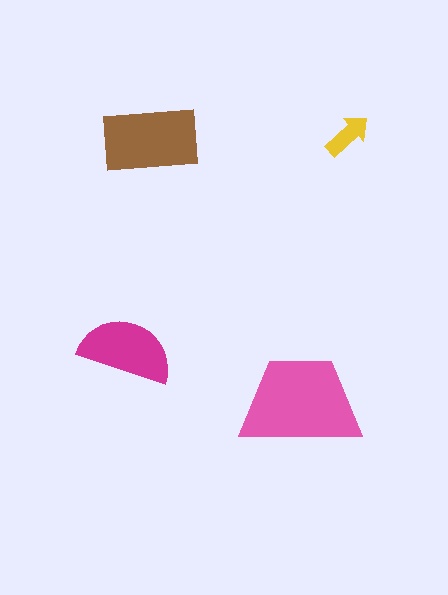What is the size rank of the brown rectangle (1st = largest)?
2nd.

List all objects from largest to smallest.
The pink trapezoid, the brown rectangle, the magenta semicircle, the yellow arrow.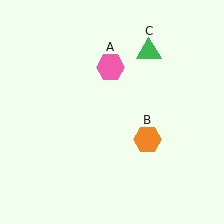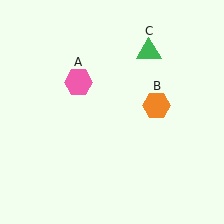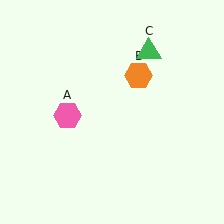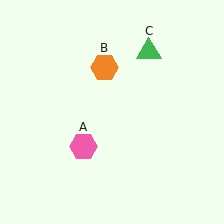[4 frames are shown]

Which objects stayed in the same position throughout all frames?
Green triangle (object C) remained stationary.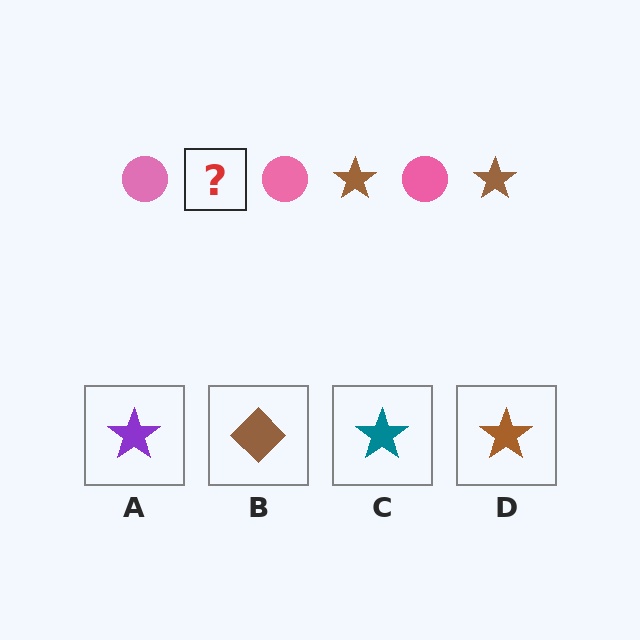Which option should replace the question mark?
Option D.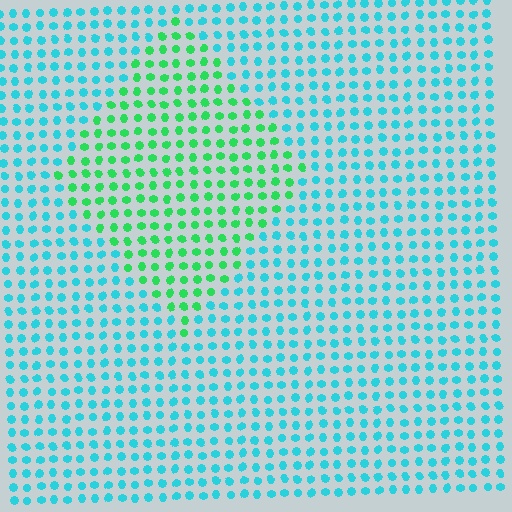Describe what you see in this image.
The image is filled with small cyan elements in a uniform arrangement. A diamond-shaped region is visible where the elements are tinted to a slightly different hue, forming a subtle color boundary.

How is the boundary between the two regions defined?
The boundary is defined purely by a slight shift in hue (about 48 degrees). Spacing, size, and orientation are identical on both sides.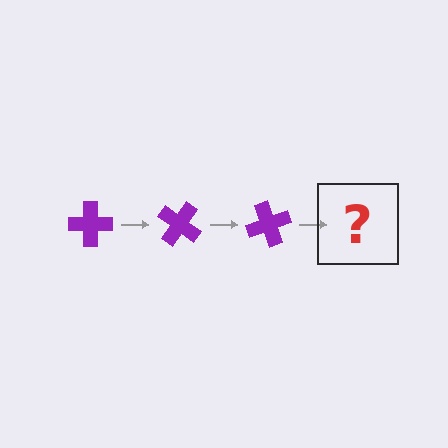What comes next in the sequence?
The next element should be a purple cross rotated 105 degrees.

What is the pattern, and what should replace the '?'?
The pattern is that the cross rotates 35 degrees each step. The '?' should be a purple cross rotated 105 degrees.